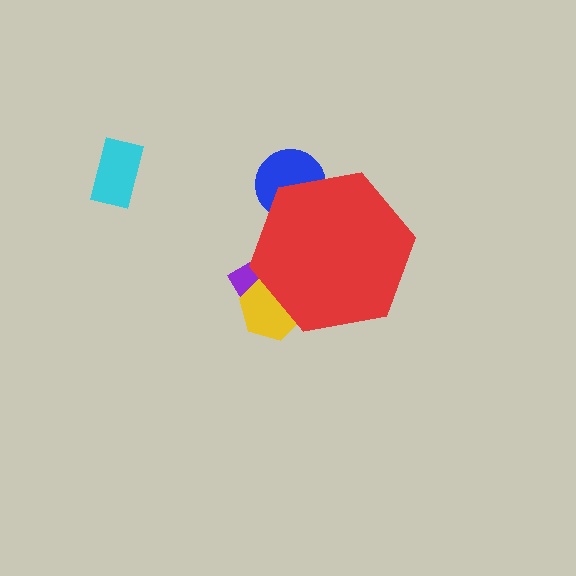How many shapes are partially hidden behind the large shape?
3 shapes are partially hidden.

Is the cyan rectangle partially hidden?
No, the cyan rectangle is fully visible.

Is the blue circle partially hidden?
Yes, the blue circle is partially hidden behind the red hexagon.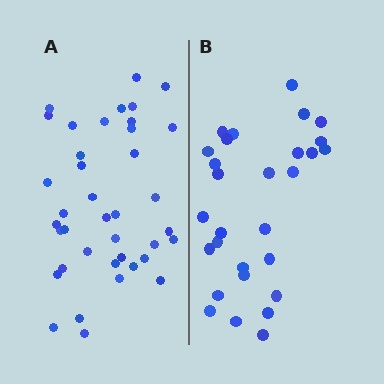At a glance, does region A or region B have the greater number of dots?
Region A (the left region) has more dots.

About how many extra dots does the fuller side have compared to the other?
Region A has roughly 10 or so more dots than region B.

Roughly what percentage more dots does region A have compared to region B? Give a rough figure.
About 35% more.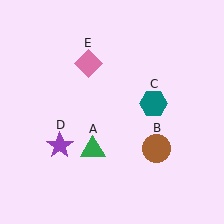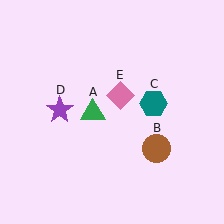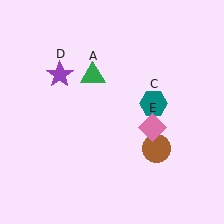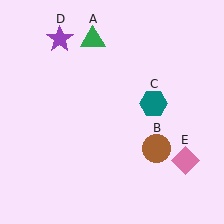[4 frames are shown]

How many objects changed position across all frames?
3 objects changed position: green triangle (object A), purple star (object D), pink diamond (object E).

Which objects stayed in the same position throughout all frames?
Brown circle (object B) and teal hexagon (object C) remained stationary.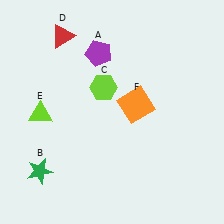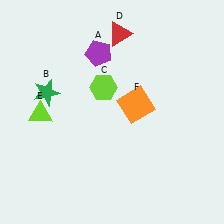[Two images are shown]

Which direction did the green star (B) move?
The green star (B) moved up.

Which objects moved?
The objects that moved are: the green star (B), the red triangle (D).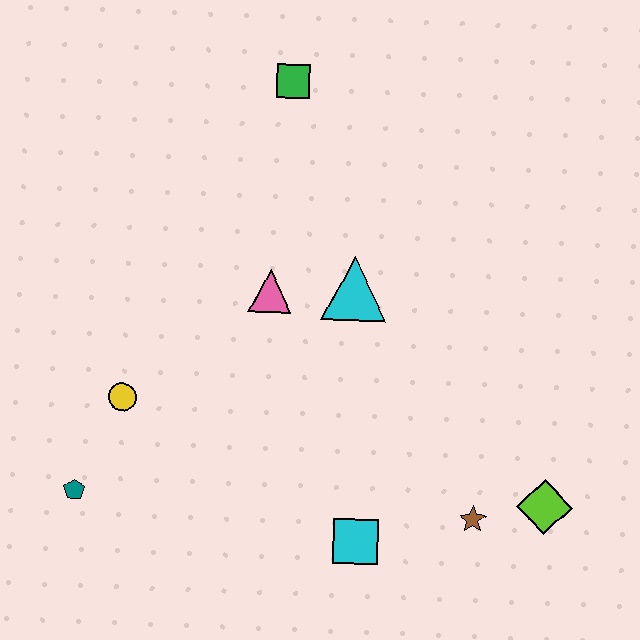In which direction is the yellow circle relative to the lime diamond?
The yellow circle is to the left of the lime diamond.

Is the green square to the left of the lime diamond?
Yes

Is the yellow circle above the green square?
No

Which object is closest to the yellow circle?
The teal pentagon is closest to the yellow circle.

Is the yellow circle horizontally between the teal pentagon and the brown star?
Yes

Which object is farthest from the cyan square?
The green square is farthest from the cyan square.